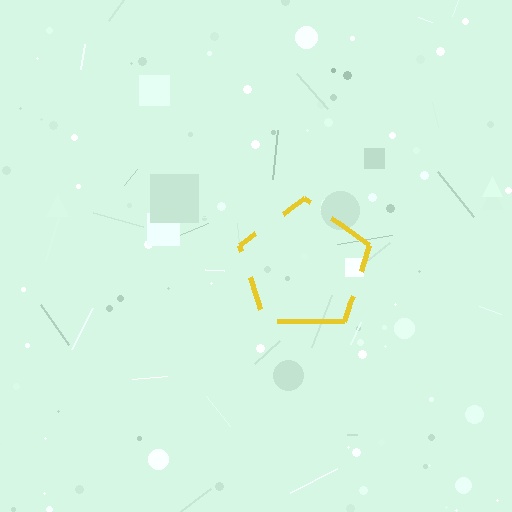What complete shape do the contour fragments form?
The contour fragments form a pentagon.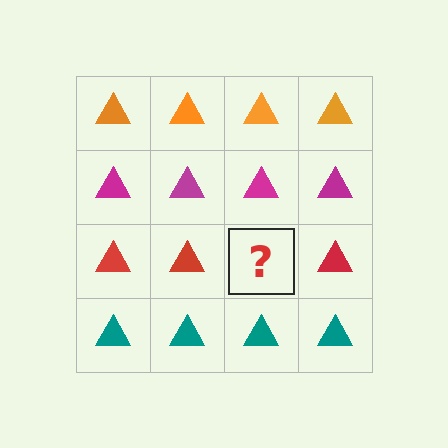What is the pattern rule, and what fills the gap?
The rule is that each row has a consistent color. The gap should be filled with a red triangle.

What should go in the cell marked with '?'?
The missing cell should contain a red triangle.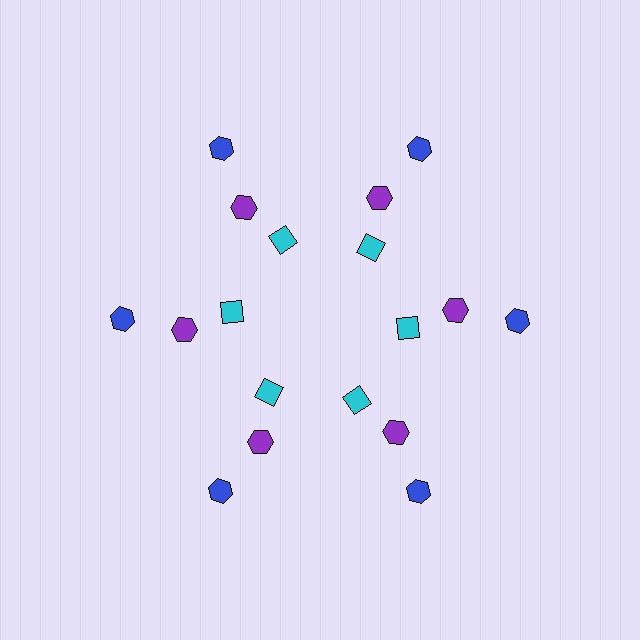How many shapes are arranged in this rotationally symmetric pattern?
There are 18 shapes, arranged in 6 groups of 3.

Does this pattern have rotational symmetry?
Yes, this pattern has 6-fold rotational symmetry. It looks the same after rotating 60 degrees around the center.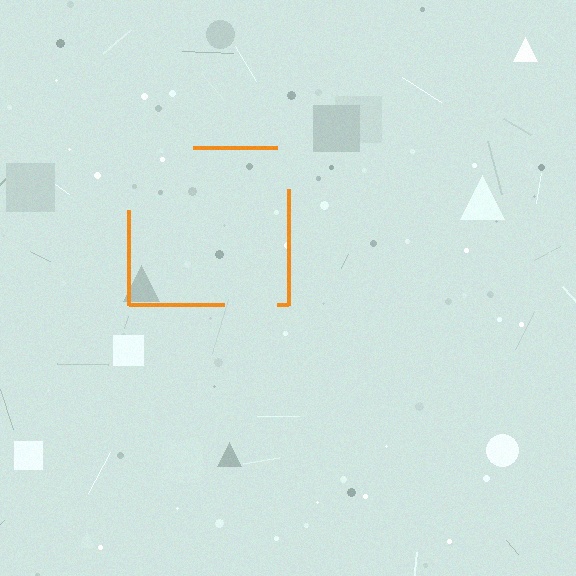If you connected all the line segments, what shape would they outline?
They would outline a square.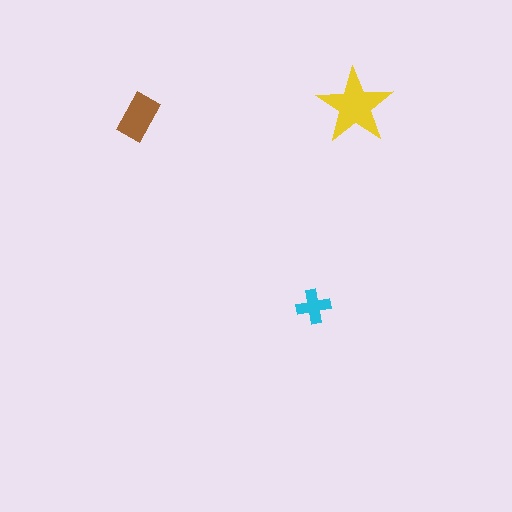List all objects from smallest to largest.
The cyan cross, the brown rectangle, the yellow star.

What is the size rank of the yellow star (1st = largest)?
1st.